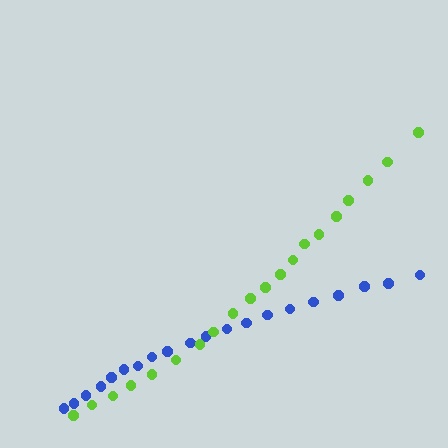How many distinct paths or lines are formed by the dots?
There are 2 distinct paths.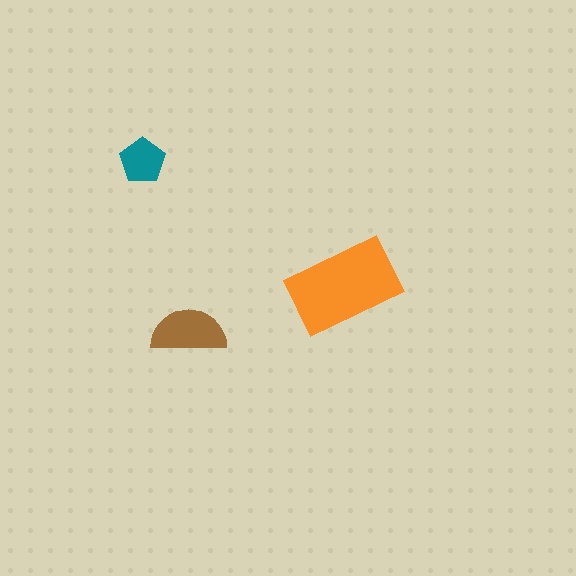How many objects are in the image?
There are 3 objects in the image.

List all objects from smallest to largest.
The teal pentagon, the brown semicircle, the orange rectangle.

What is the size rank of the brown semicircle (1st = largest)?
2nd.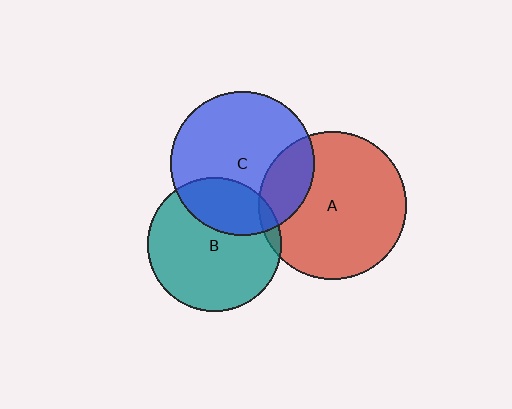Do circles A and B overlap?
Yes.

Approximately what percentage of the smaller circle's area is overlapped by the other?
Approximately 5%.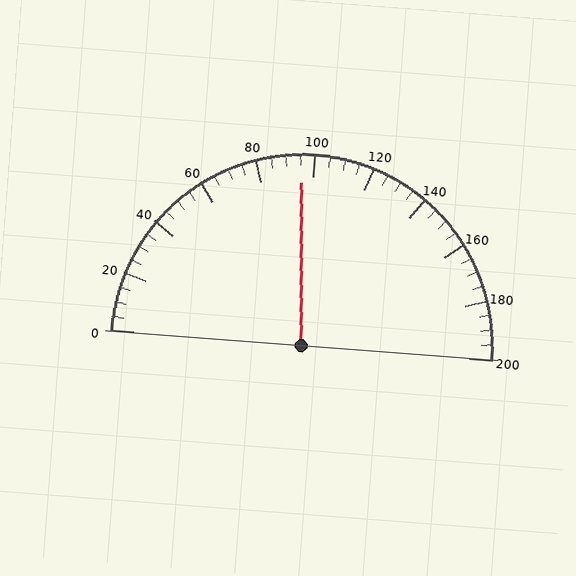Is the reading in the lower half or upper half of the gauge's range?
The reading is in the lower half of the range (0 to 200).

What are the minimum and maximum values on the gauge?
The gauge ranges from 0 to 200.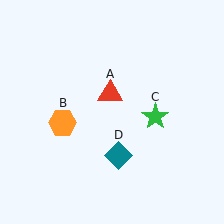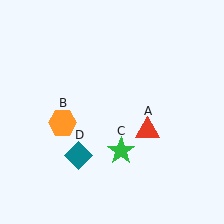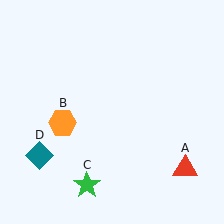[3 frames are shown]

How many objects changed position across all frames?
3 objects changed position: red triangle (object A), green star (object C), teal diamond (object D).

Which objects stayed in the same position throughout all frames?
Orange hexagon (object B) remained stationary.